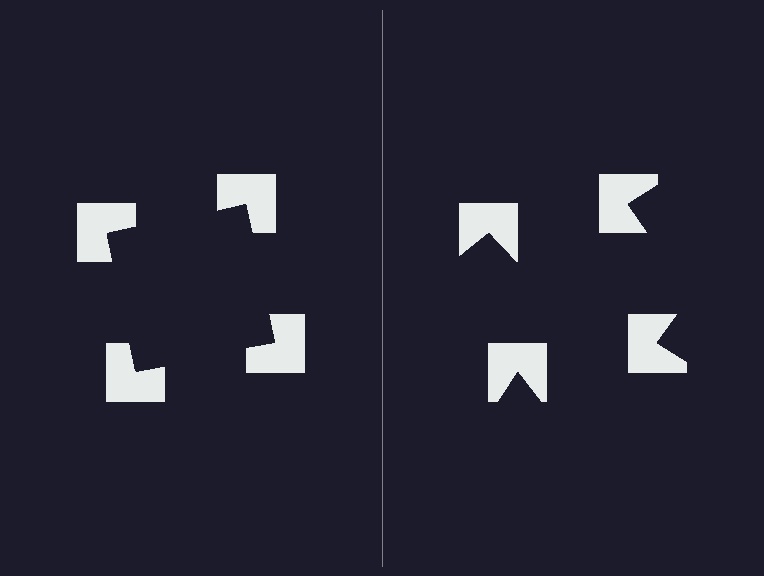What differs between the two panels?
The notched squares are positioned identically on both sides; only the wedge orientations differ. On the left they align to a square; on the right they are misaligned.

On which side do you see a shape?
An illusory square appears on the left side. On the right side the wedge cuts are rotated, so no coherent shape forms.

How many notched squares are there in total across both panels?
8 — 4 on each side.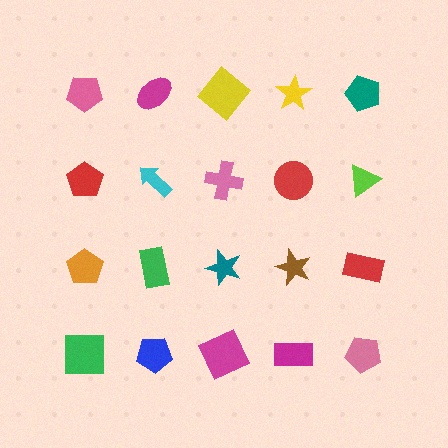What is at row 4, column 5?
A pink pentagon.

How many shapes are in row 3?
5 shapes.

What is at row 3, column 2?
A green rectangle.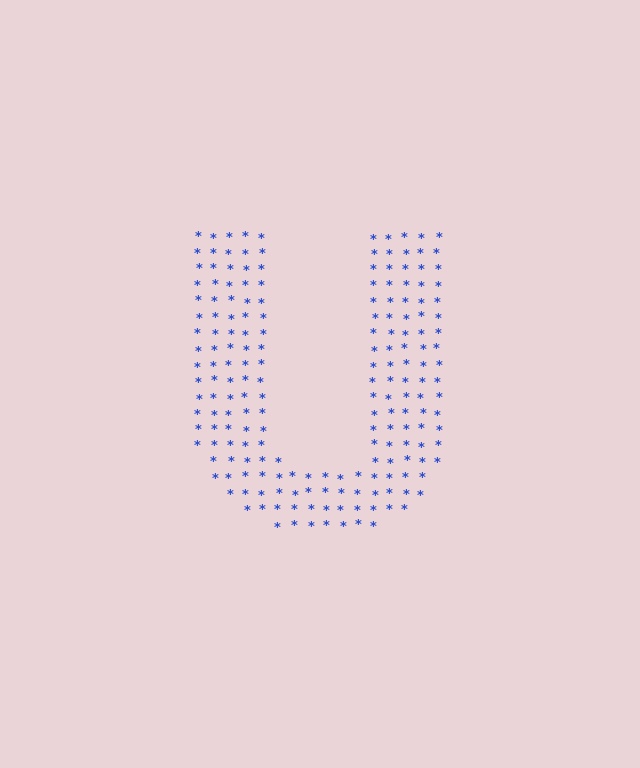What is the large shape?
The large shape is the letter U.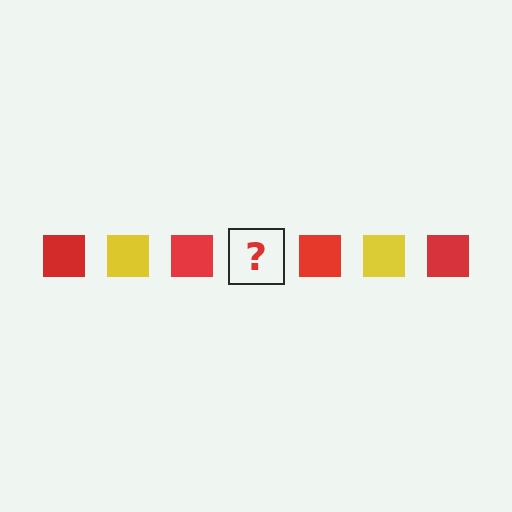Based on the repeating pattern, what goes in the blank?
The blank should be a yellow square.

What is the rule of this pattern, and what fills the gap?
The rule is that the pattern cycles through red, yellow squares. The gap should be filled with a yellow square.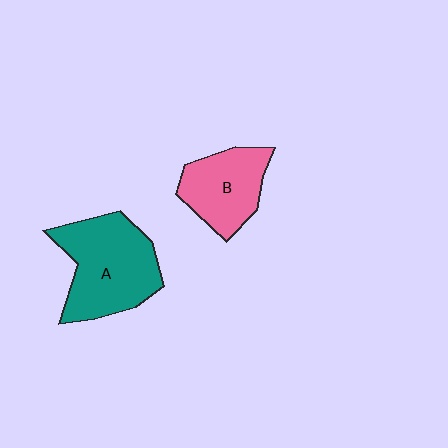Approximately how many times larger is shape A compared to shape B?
Approximately 1.5 times.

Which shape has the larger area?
Shape A (teal).